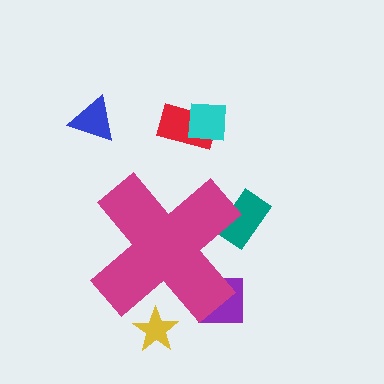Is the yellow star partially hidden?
Yes, the yellow star is partially hidden behind the magenta cross.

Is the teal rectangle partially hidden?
Yes, the teal rectangle is partially hidden behind the magenta cross.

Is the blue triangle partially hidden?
No, the blue triangle is fully visible.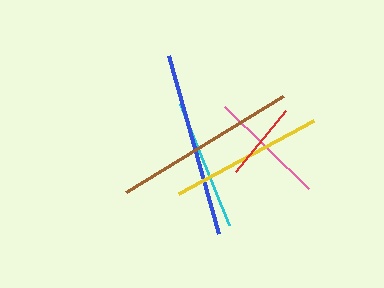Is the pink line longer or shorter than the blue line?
The blue line is longer than the pink line.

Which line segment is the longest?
The blue line is the longest at approximately 185 pixels.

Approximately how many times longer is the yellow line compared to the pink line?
The yellow line is approximately 1.3 times the length of the pink line.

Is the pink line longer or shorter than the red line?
The pink line is longer than the red line.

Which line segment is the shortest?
The red line is the shortest at approximately 79 pixels.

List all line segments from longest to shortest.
From longest to shortest: blue, brown, yellow, cyan, pink, red.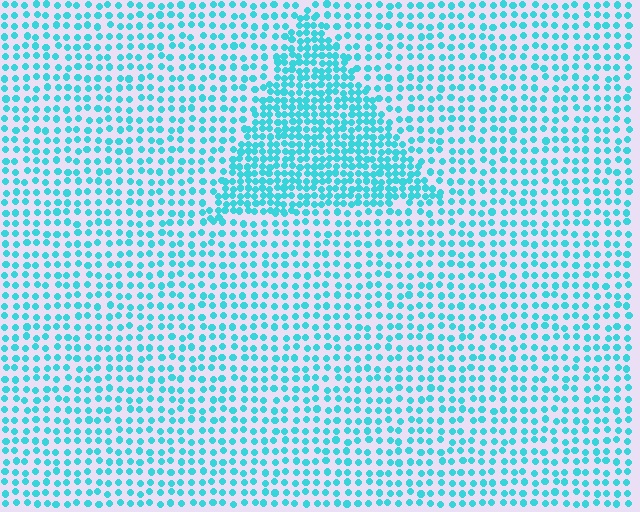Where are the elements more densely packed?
The elements are more densely packed inside the triangle boundary.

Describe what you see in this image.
The image contains small cyan elements arranged at two different densities. A triangle-shaped region is visible where the elements are more densely packed than the surrounding area.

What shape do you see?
I see a triangle.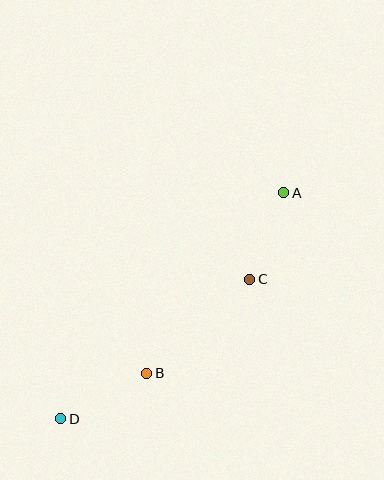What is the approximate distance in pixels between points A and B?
The distance between A and B is approximately 226 pixels.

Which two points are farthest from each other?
Points A and D are farthest from each other.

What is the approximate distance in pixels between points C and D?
The distance between C and D is approximately 235 pixels.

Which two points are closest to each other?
Points A and C are closest to each other.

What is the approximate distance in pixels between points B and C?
The distance between B and C is approximately 139 pixels.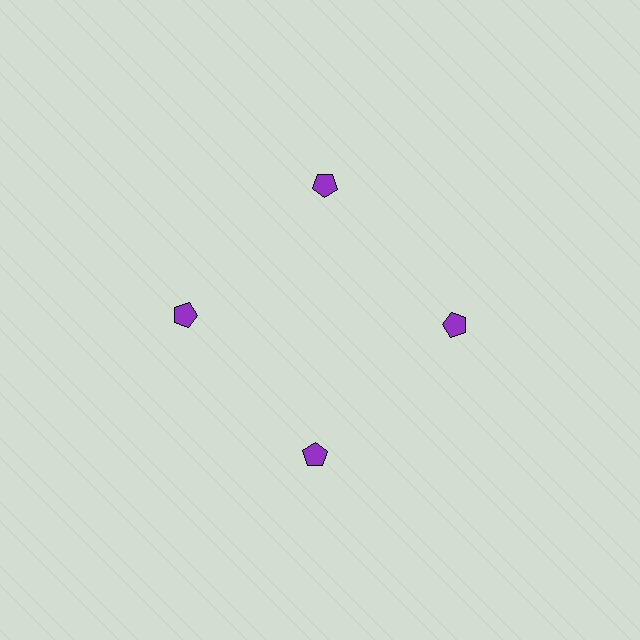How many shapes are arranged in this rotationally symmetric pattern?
There are 4 shapes, arranged in 4 groups of 1.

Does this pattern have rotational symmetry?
Yes, this pattern has 4-fold rotational symmetry. It looks the same after rotating 90 degrees around the center.